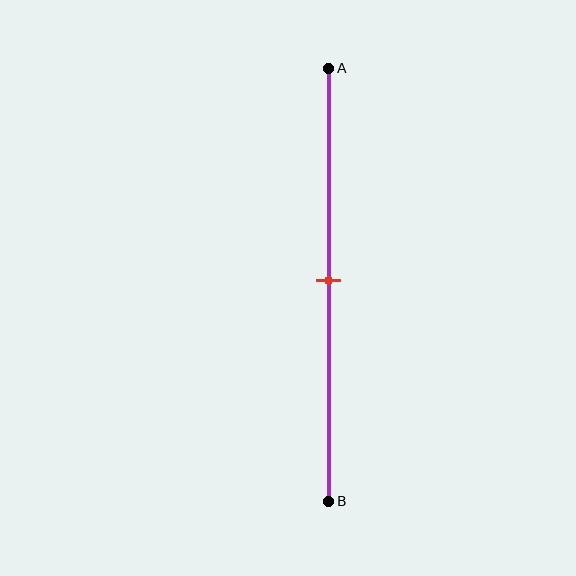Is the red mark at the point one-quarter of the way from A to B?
No, the mark is at about 50% from A, not at the 25% one-quarter point.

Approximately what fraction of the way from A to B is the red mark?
The red mark is approximately 50% of the way from A to B.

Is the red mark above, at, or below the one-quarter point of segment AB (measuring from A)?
The red mark is below the one-quarter point of segment AB.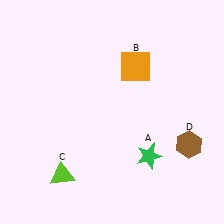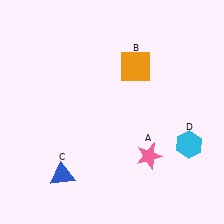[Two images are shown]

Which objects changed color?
A changed from green to pink. C changed from lime to blue. D changed from brown to cyan.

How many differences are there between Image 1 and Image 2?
There are 3 differences between the two images.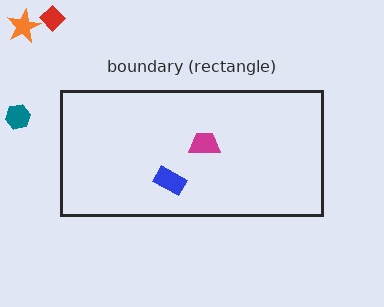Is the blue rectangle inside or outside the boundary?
Inside.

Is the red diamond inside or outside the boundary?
Outside.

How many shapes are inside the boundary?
2 inside, 3 outside.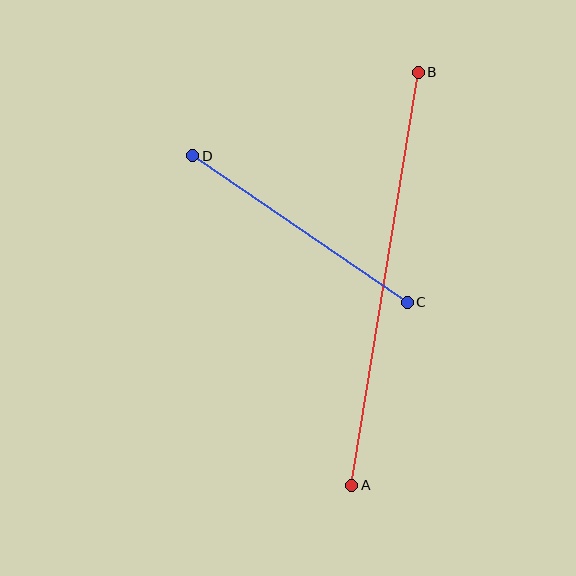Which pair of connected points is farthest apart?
Points A and B are farthest apart.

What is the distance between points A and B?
The distance is approximately 418 pixels.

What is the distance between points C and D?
The distance is approximately 260 pixels.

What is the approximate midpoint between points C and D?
The midpoint is at approximately (300, 229) pixels.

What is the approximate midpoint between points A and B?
The midpoint is at approximately (385, 279) pixels.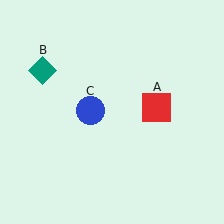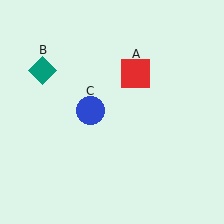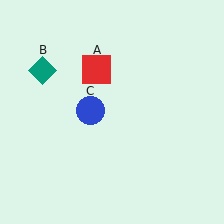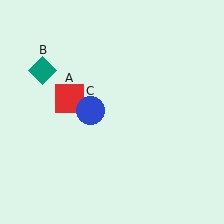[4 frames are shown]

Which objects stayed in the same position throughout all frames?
Teal diamond (object B) and blue circle (object C) remained stationary.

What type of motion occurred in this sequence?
The red square (object A) rotated counterclockwise around the center of the scene.